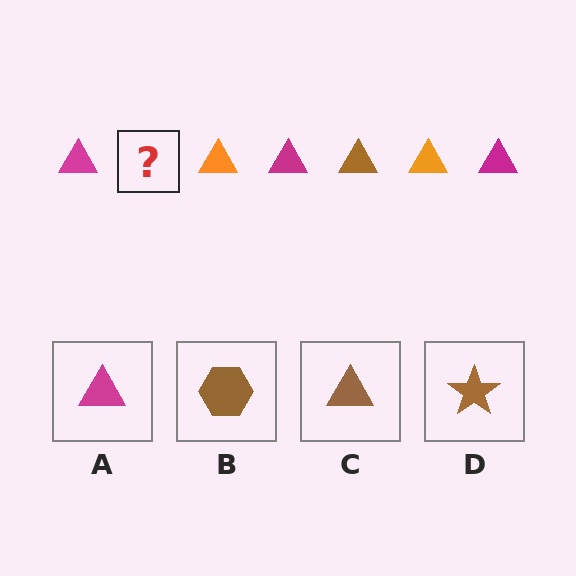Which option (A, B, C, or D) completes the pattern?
C.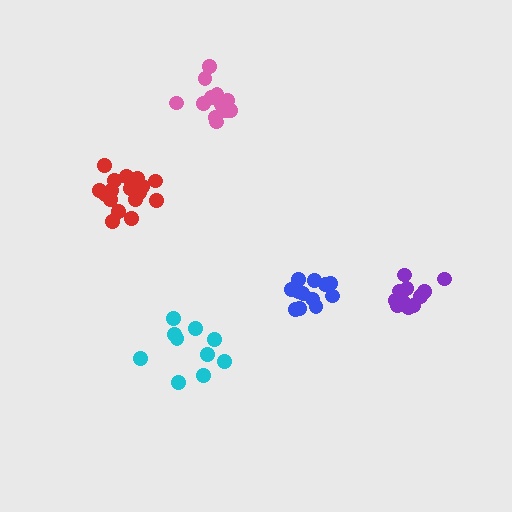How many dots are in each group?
Group 1: 11 dots, Group 2: 12 dots, Group 3: 12 dots, Group 4: 12 dots, Group 5: 17 dots (64 total).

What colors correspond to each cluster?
The clusters are colored: cyan, purple, pink, blue, red.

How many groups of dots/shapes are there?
There are 5 groups.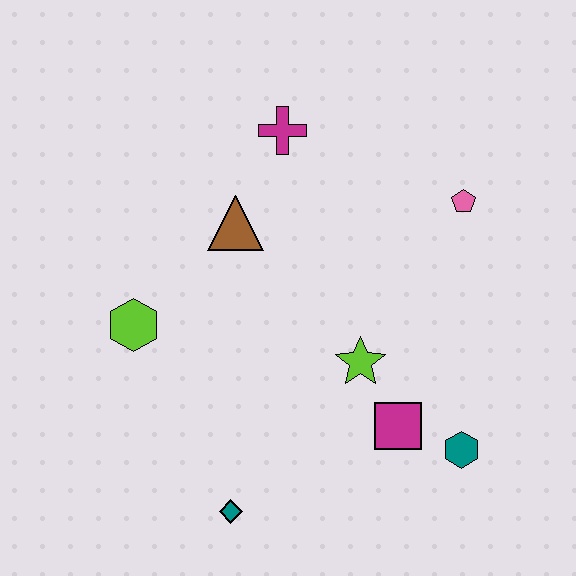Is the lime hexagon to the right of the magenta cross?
No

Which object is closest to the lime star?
The magenta square is closest to the lime star.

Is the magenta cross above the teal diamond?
Yes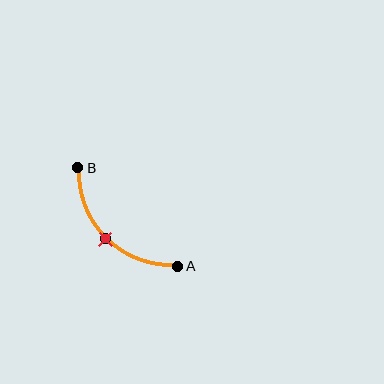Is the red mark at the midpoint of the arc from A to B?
Yes. The red mark lies on the arc at equal arc-length from both A and B — it is the arc midpoint.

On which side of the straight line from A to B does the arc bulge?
The arc bulges below and to the left of the straight line connecting A and B.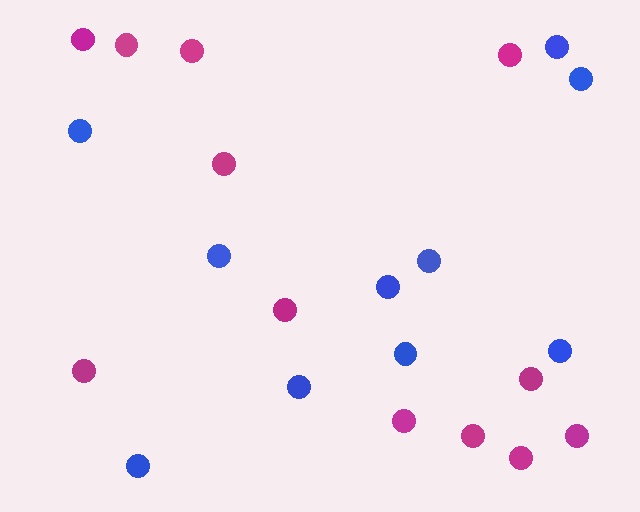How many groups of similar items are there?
There are 2 groups: one group of magenta circles (12) and one group of blue circles (10).